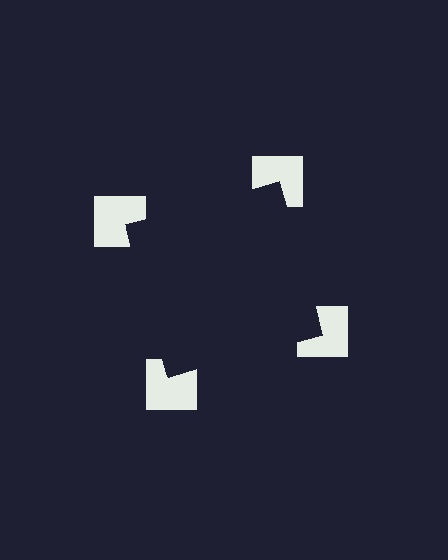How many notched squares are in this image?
There are 4 — one at each vertex of the illusory square.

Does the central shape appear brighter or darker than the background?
It typically appears slightly darker than the background, even though no actual brightness change is drawn.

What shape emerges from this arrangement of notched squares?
An illusory square — its edges are inferred from the aligned wedge cuts in the notched squares, not physically drawn.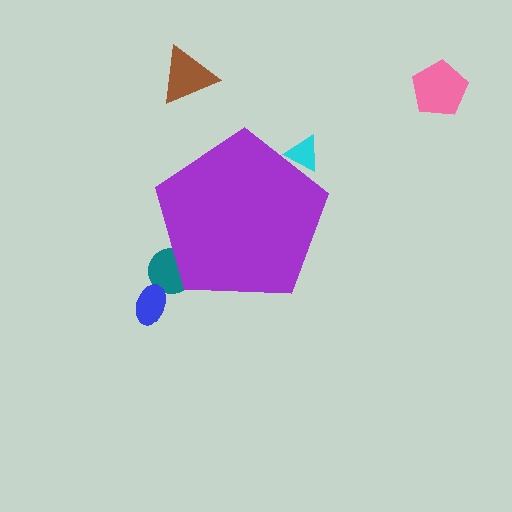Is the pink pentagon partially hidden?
No, the pink pentagon is fully visible.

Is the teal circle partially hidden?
Yes, the teal circle is partially hidden behind the purple pentagon.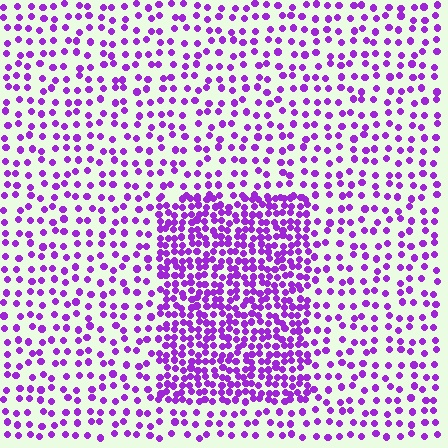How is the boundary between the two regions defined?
The boundary is defined by a change in element density (approximately 2.4x ratio). All elements are the same color, size, and shape.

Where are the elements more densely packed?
The elements are more densely packed inside the rectangle boundary.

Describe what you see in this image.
The image contains small purple elements arranged at two different densities. A rectangle-shaped region is visible where the elements are more densely packed than the surrounding area.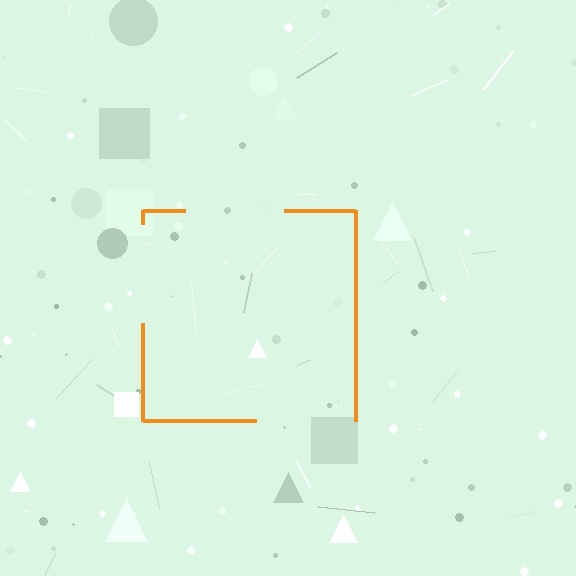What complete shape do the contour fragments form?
The contour fragments form a square.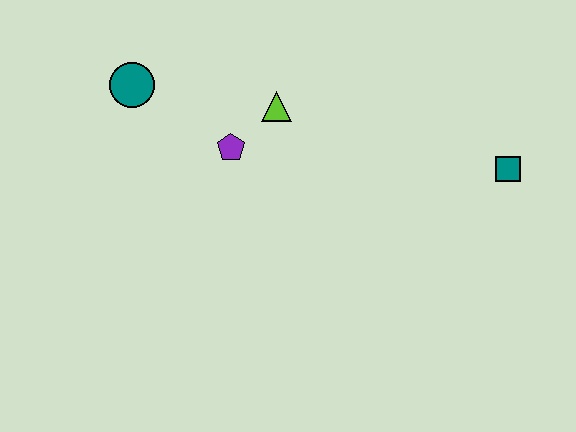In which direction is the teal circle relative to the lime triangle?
The teal circle is to the left of the lime triangle.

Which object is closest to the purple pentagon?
The lime triangle is closest to the purple pentagon.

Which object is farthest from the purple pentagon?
The teal square is farthest from the purple pentagon.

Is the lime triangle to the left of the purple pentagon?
No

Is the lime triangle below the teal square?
No